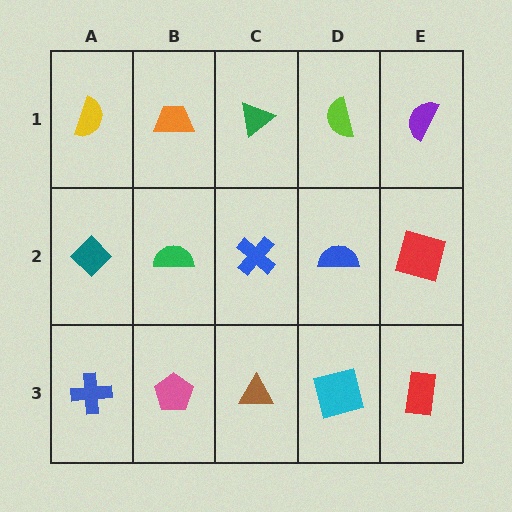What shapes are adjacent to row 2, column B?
An orange trapezoid (row 1, column B), a pink pentagon (row 3, column B), a teal diamond (row 2, column A), a blue cross (row 2, column C).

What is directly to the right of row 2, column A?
A green semicircle.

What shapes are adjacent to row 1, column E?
A red square (row 2, column E), a lime semicircle (row 1, column D).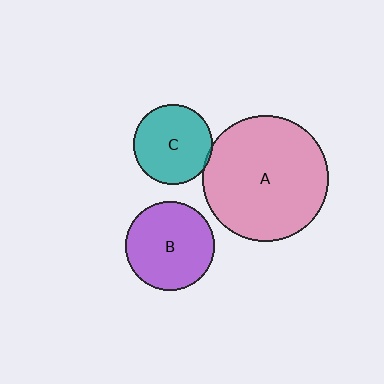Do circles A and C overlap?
Yes.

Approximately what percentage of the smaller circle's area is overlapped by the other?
Approximately 5%.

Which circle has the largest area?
Circle A (pink).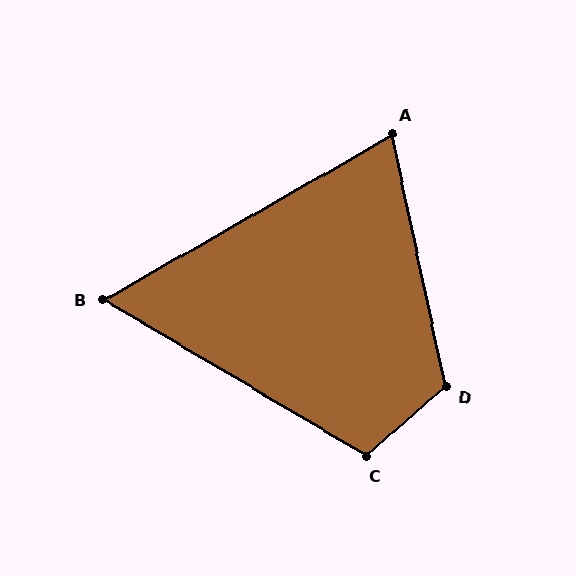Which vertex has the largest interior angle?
D, at approximately 120 degrees.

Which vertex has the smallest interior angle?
B, at approximately 60 degrees.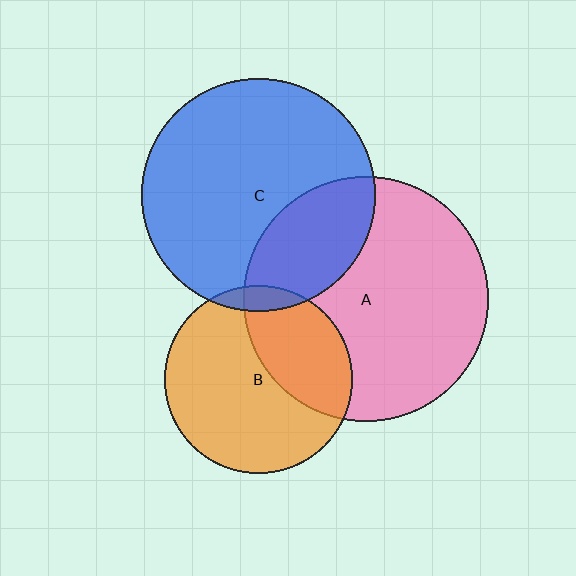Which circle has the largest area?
Circle A (pink).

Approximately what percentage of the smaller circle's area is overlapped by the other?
Approximately 25%.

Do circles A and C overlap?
Yes.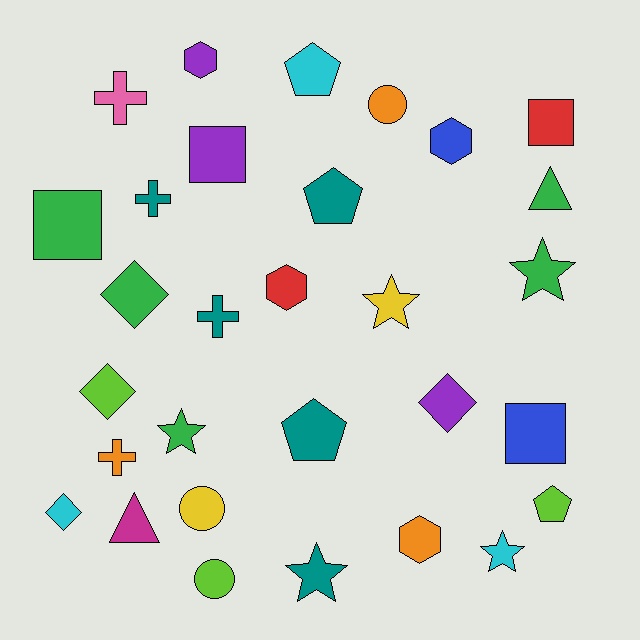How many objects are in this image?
There are 30 objects.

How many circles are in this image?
There are 3 circles.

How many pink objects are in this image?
There is 1 pink object.